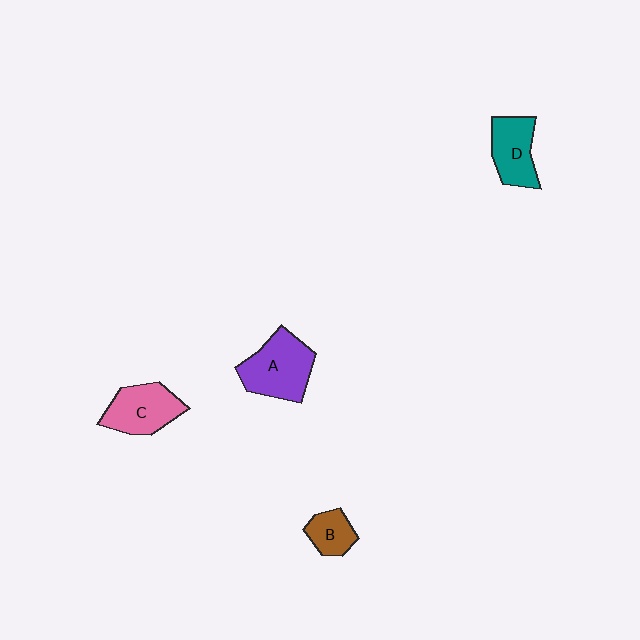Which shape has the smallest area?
Shape B (brown).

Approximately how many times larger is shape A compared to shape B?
Approximately 2.1 times.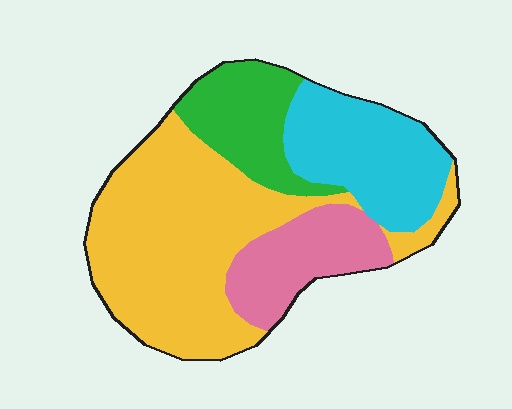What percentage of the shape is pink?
Pink covers 16% of the shape.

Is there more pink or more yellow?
Yellow.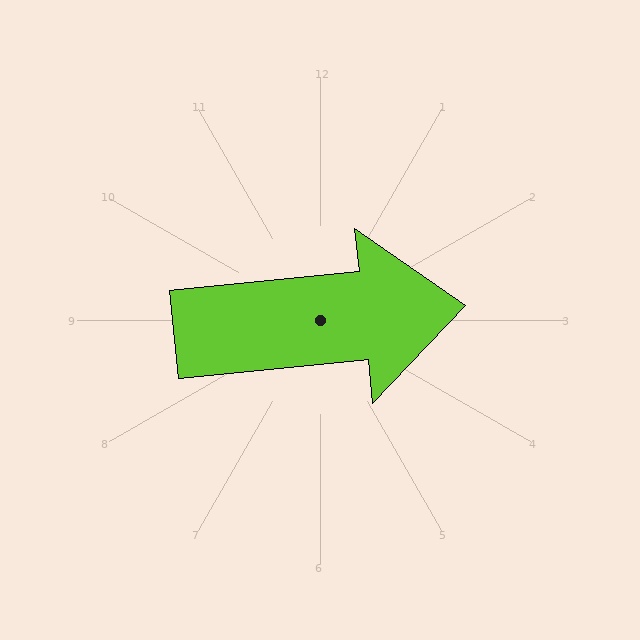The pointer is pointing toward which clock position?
Roughly 3 o'clock.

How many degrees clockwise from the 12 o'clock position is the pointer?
Approximately 84 degrees.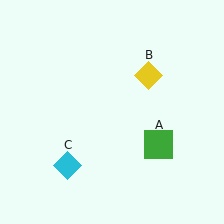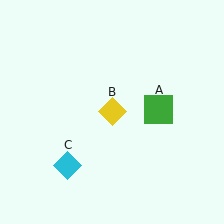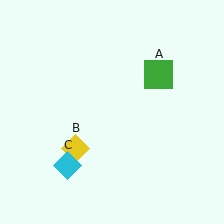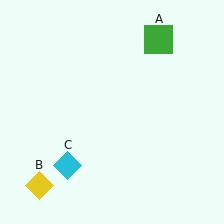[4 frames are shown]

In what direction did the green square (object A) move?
The green square (object A) moved up.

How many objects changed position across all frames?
2 objects changed position: green square (object A), yellow diamond (object B).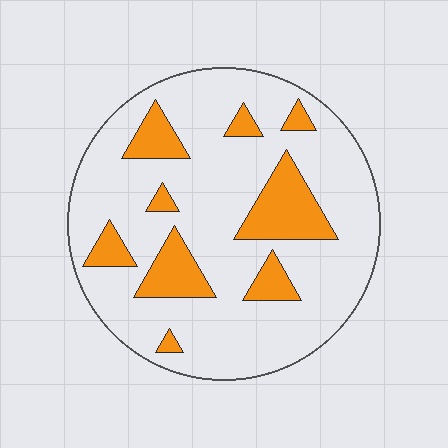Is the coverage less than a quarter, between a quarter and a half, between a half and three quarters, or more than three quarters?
Less than a quarter.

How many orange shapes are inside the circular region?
9.